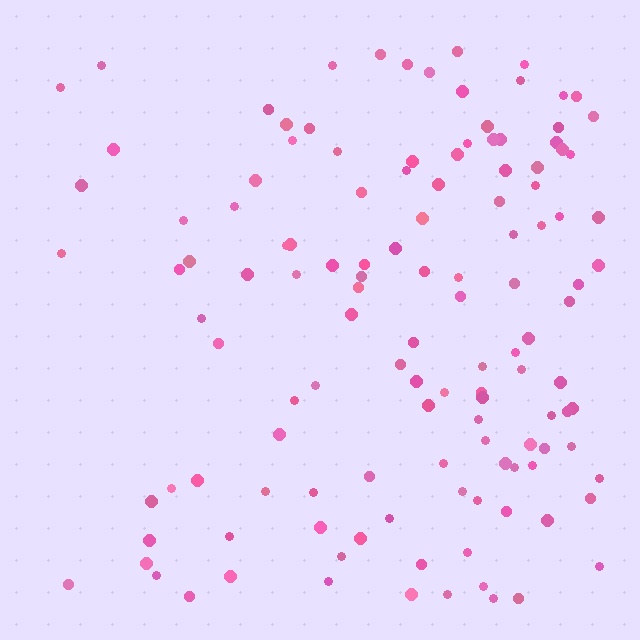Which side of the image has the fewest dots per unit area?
The left.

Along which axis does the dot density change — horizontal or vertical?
Horizontal.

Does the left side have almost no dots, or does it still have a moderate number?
Still a moderate number, just noticeably fewer than the right.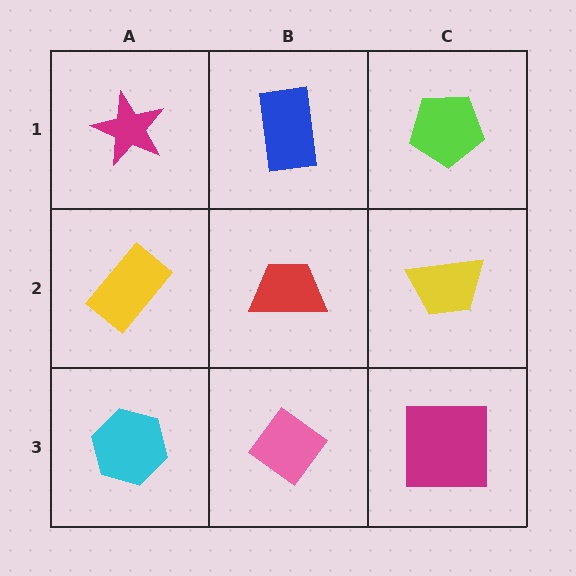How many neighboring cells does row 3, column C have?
2.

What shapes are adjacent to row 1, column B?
A red trapezoid (row 2, column B), a magenta star (row 1, column A), a lime pentagon (row 1, column C).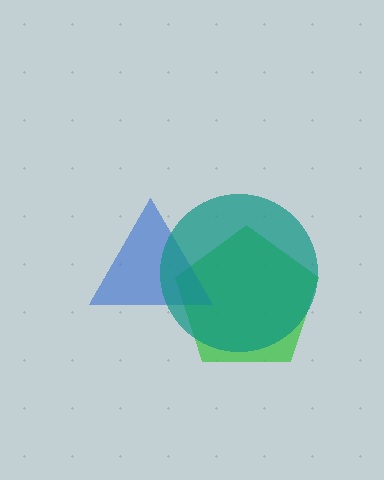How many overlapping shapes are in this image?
There are 3 overlapping shapes in the image.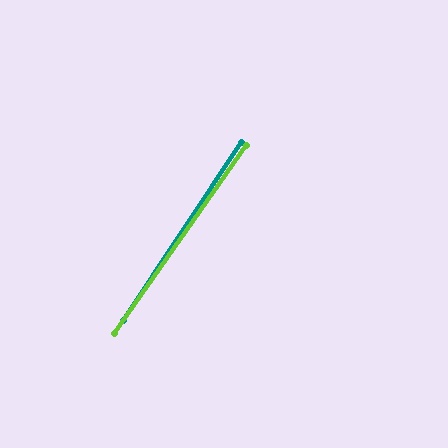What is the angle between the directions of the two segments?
Approximately 2 degrees.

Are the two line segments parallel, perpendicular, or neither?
Parallel — their directions differ by only 1.6°.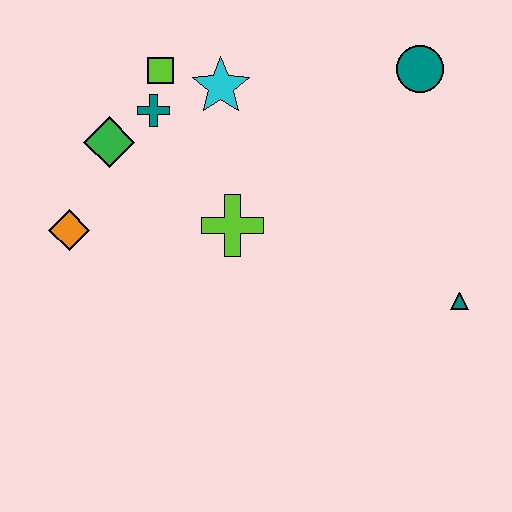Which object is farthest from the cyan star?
The teal triangle is farthest from the cyan star.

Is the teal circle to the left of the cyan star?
No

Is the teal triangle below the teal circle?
Yes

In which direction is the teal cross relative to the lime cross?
The teal cross is above the lime cross.